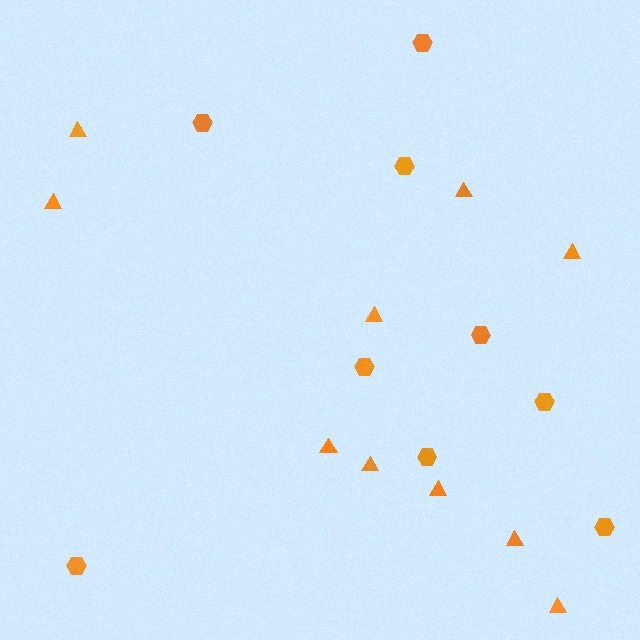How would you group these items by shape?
There are 2 groups: one group of triangles (10) and one group of hexagons (9).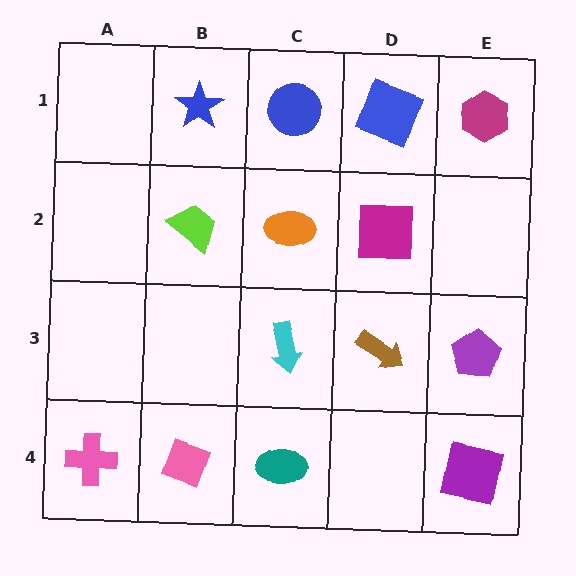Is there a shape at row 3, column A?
No, that cell is empty.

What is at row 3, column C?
A cyan arrow.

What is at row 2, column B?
A lime trapezoid.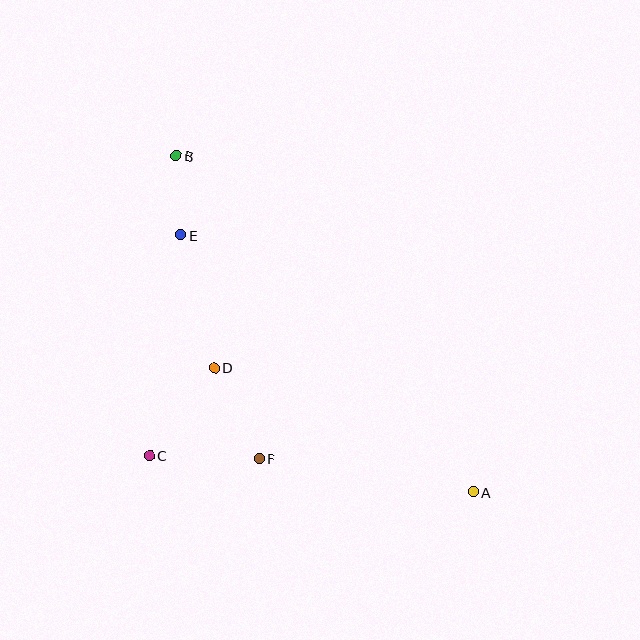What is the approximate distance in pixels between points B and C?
The distance between B and C is approximately 301 pixels.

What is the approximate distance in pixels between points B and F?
The distance between B and F is approximately 315 pixels.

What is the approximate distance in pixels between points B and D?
The distance between B and D is approximately 216 pixels.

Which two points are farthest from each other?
Points A and B are farthest from each other.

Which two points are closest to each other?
Points B and E are closest to each other.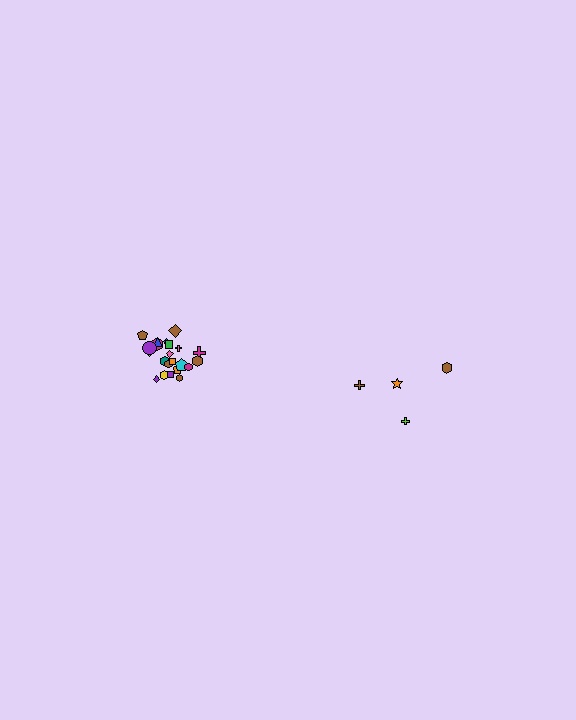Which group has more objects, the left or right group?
The left group.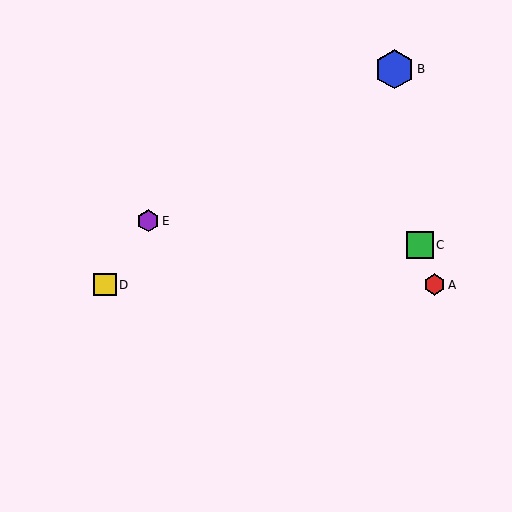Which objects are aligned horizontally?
Objects A, D are aligned horizontally.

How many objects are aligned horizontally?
2 objects (A, D) are aligned horizontally.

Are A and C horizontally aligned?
No, A is at y≈285 and C is at y≈245.